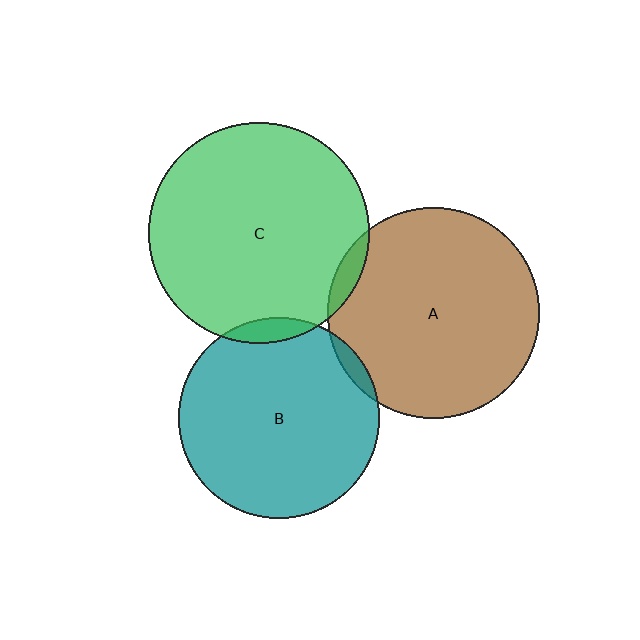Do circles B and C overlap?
Yes.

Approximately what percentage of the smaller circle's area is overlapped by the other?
Approximately 5%.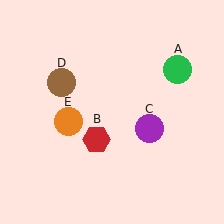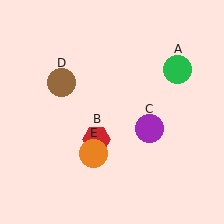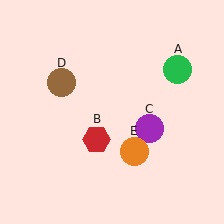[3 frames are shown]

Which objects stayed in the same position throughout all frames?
Green circle (object A) and red hexagon (object B) and purple circle (object C) and brown circle (object D) remained stationary.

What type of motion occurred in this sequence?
The orange circle (object E) rotated counterclockwise around the center of the scene.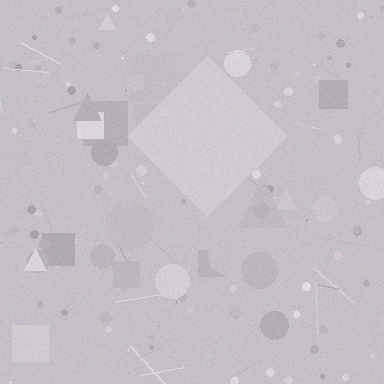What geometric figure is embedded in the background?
A diamond is embedded in the background.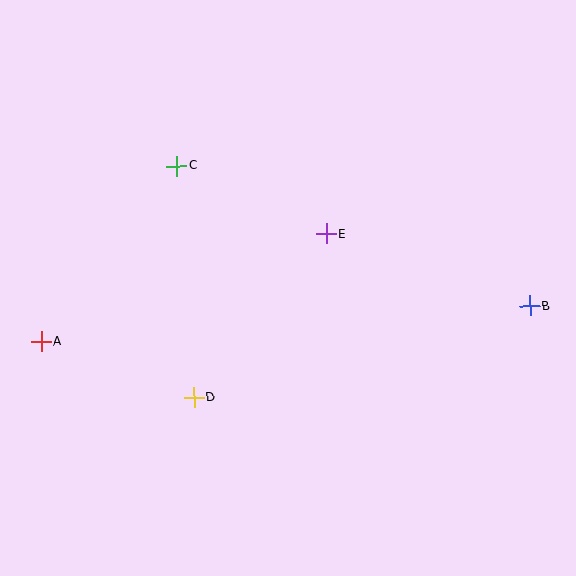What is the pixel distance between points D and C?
The distance between D and C is 232 pixels.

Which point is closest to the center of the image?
Point E at (326, 234) is closest to the center.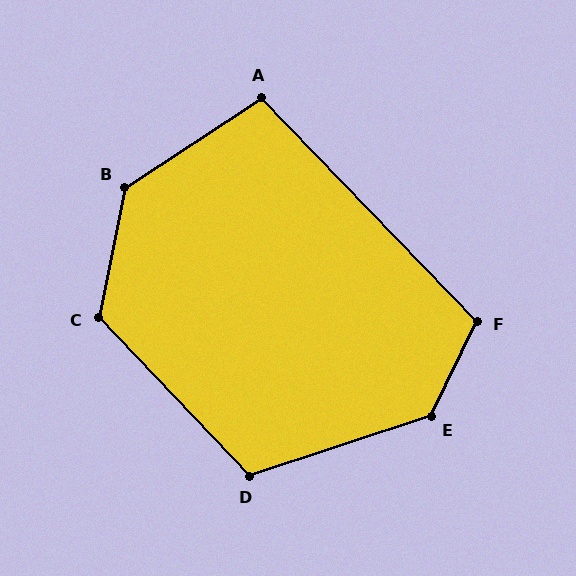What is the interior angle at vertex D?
Approximately 115 degrees (obtuse).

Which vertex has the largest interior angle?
B, at approximately 135 degrees.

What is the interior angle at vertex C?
Approximately 125 degrees (obtuse).